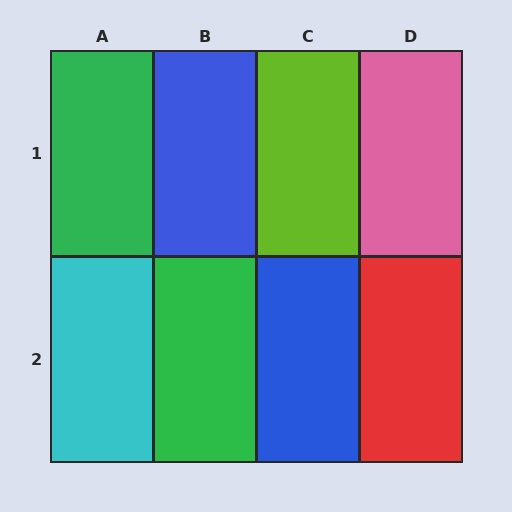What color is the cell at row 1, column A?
Green.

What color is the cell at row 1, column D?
Pink.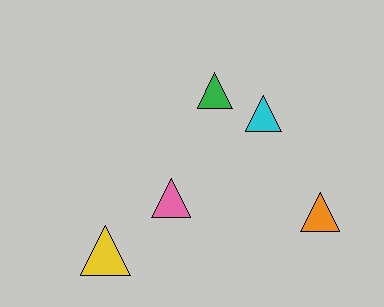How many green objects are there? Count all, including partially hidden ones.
There is 1 green object.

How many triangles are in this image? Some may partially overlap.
There are 5 triangles.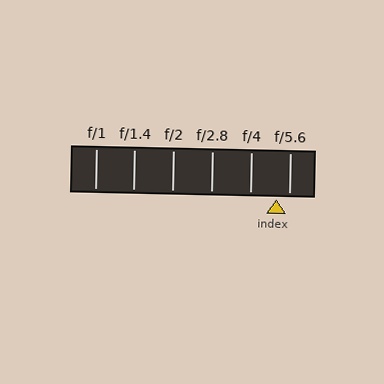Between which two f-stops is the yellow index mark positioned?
The index mark is between f/4 and f/5.6.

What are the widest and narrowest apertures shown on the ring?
The widest aperture shown is f/1 and the narrowest is f/5.6.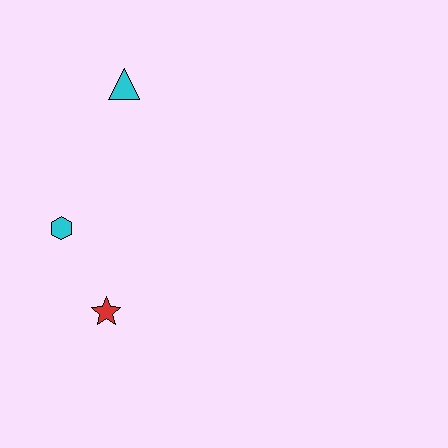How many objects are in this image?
There are 3 objects.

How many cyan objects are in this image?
There are 2 cyan objects.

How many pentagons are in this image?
There are no pentagons.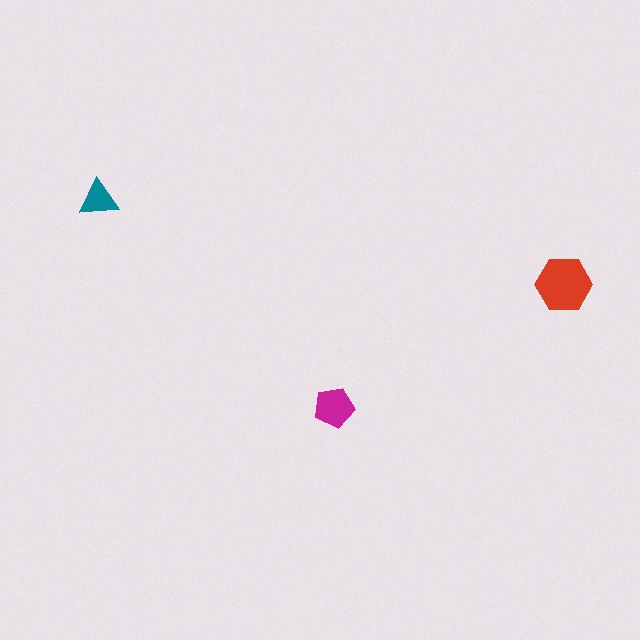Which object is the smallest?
The teal triangle.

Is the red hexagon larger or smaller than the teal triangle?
Larger.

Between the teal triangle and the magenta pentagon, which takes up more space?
The magenta pentagon.